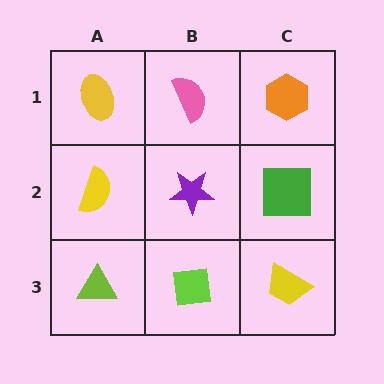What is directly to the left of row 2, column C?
A purple star.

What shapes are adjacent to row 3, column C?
A green square (row 2, column C), a lime square (row 3, column B).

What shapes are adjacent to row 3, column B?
A purple star (row 2, column B), a lime triangle (row 3, column A), a yellow trapezoid (row 3, column C).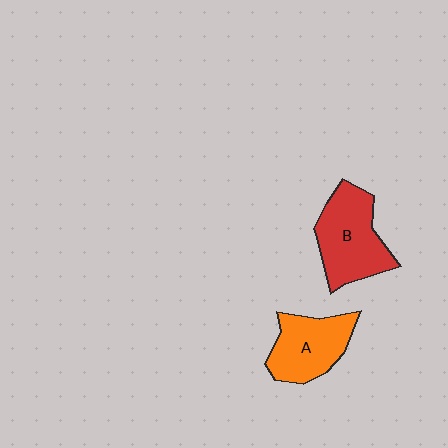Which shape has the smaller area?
Shape A (orange).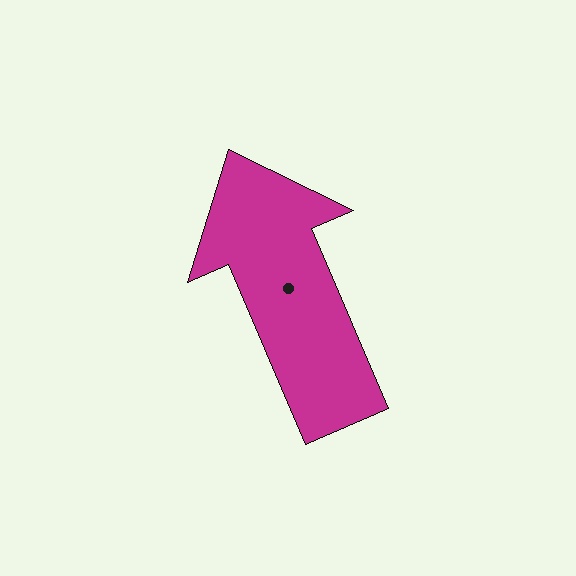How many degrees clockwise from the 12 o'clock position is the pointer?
Approximately 337 degrees.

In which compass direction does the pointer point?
Northwest.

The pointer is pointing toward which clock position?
Roughly 11 o'clock.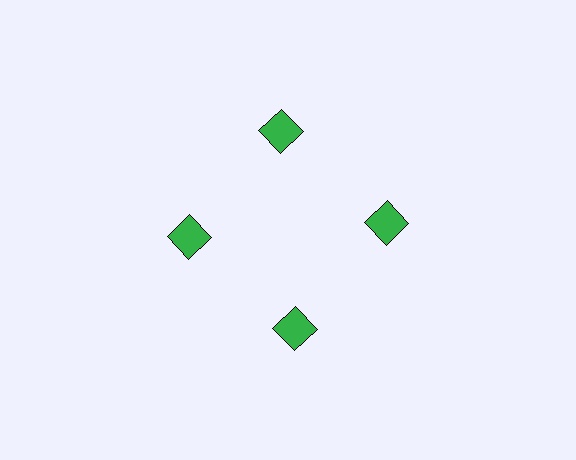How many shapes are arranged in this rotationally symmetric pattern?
There are 4 shapes, arranged in 4 groups of 1.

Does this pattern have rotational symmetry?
Yes, this pattern has 4-fold rotational symmetry. It looks the same after rotating 90 degrees around the center.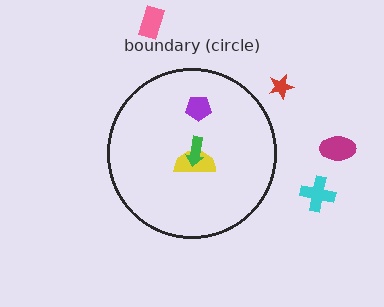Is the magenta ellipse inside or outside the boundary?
Outside.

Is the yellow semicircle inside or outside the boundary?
Inside.